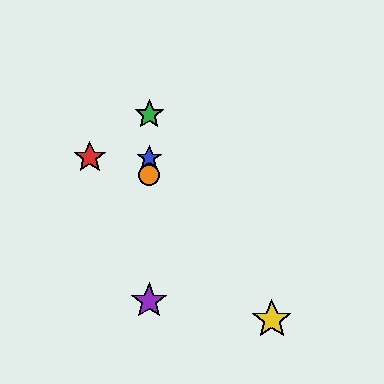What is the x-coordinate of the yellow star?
The yellow star is at x≈272.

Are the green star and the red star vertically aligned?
No, the green star is at x≈149 and the red star is at x≈90.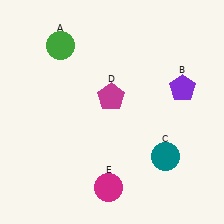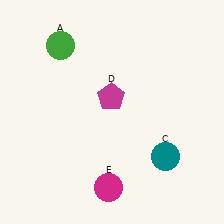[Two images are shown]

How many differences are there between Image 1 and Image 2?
There is 1 difference between the two images.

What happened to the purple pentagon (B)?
The purple pentagon (B) was removed in Image 2. It was in the top-right area of Image 1.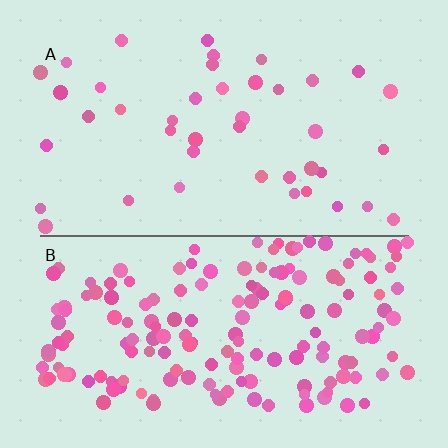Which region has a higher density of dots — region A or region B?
B (the bottom).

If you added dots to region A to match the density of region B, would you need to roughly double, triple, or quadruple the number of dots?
Approximately quadruple.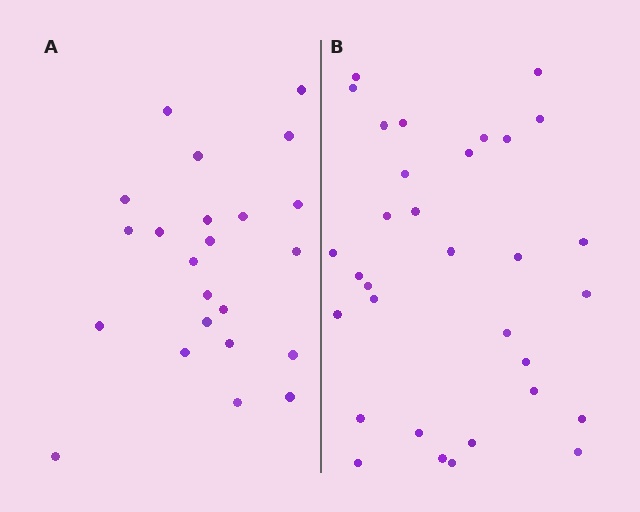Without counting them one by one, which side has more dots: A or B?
Region B (the right region) has more dots.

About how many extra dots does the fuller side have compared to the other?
Region B has roughly 8 or so more dots than region A.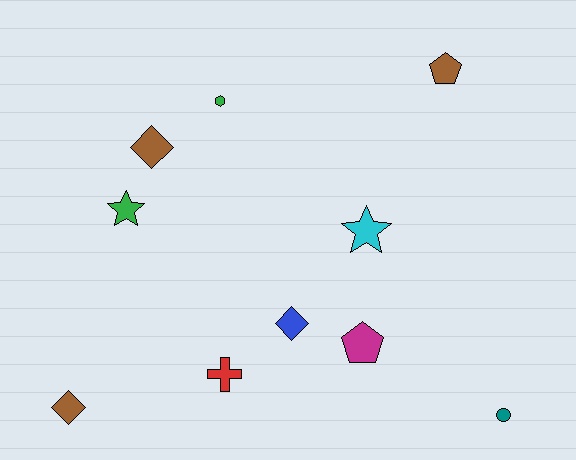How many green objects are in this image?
There are 2 green objects.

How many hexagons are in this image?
There is 1 hexagon.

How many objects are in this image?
There are 10 objects.